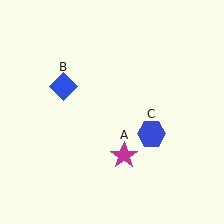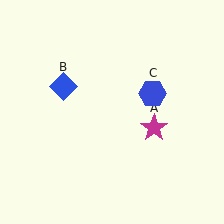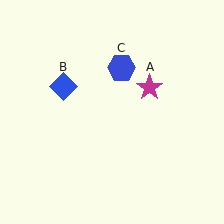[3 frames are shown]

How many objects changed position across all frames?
2 objects changed position: magenta star (object A), blue hexagon (object C).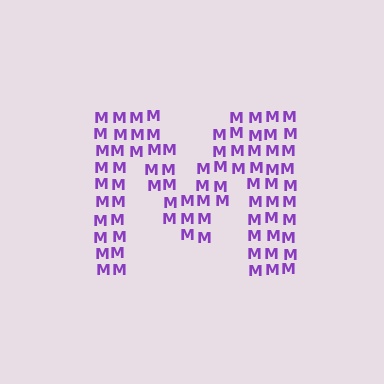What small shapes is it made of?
It is made of small letter M's.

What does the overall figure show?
The overall figure shows the letter M.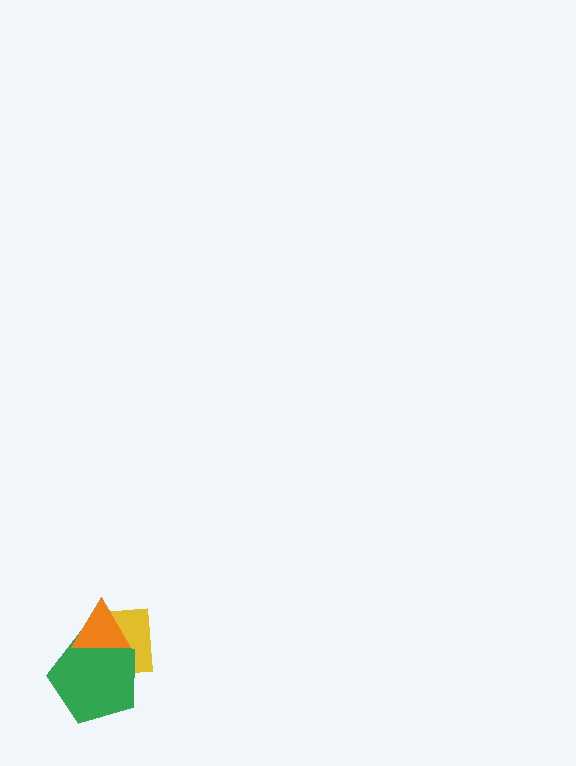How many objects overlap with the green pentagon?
2 objects overlap with the green pentagon.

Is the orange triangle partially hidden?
No, no other shape covers it.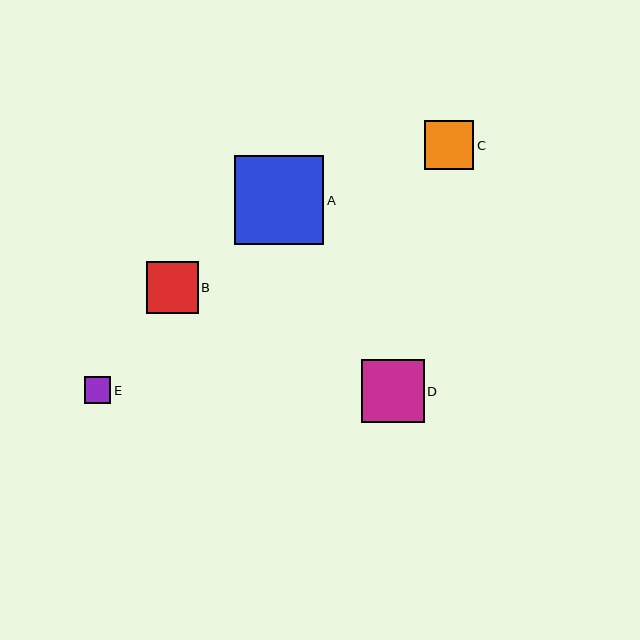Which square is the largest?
Square A is the largest with a size of approximately 89 pixels.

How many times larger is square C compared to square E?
Square C is approximately 1.9 times the size of square E.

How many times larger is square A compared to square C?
Square A is approximately 1.8 times the size of square C.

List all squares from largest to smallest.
From largest to smallest: A, D, B, C, E.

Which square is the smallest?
Square E is the smallest with a size of approximately 27 pixels.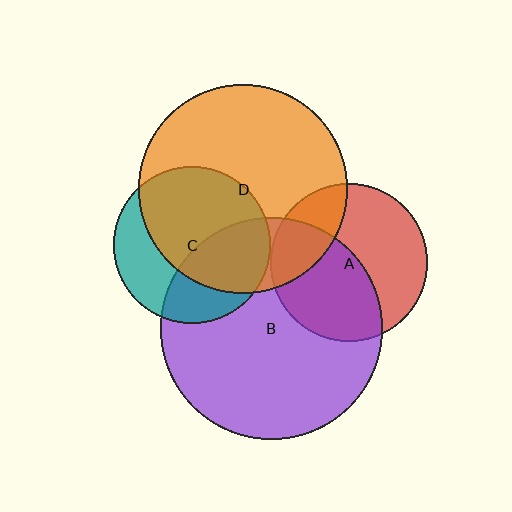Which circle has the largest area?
Circle B (purple).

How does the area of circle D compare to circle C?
Approximately 1.8 times.